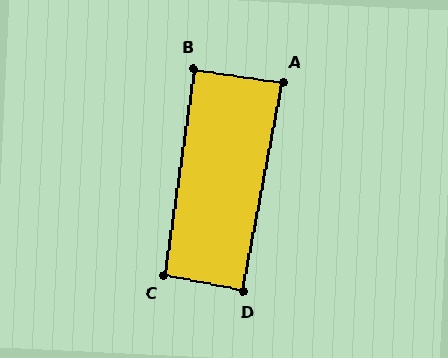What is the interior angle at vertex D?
Approximately 90 degrees (approximately right).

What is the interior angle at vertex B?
Approximately 90 degrees (approximately right).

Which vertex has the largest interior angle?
C, at approximately 93 degrees.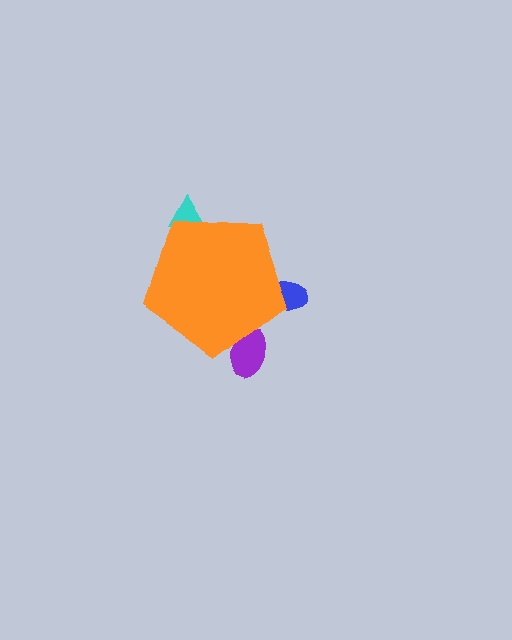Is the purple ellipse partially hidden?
Yes, the purple ellipse is partially hidden behind the orange pentagon.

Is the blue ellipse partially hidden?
Yes, the blue ellipse is partially hidden behind the orange pentagon.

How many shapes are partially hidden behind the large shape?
3 shapes are partially hidden.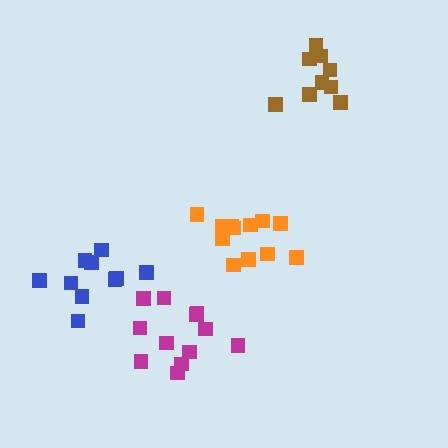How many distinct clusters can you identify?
There are 4 distinct clusters.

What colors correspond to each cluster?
The clusters are colored: brown, blue, orange, magenta.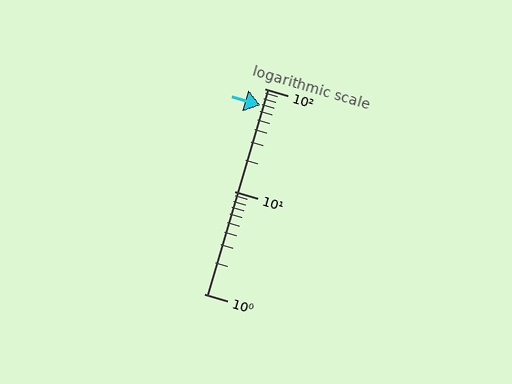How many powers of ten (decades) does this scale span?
The scale spans 2 decades, from 1 to 100.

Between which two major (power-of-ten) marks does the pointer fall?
The pointer is between 10 and 100.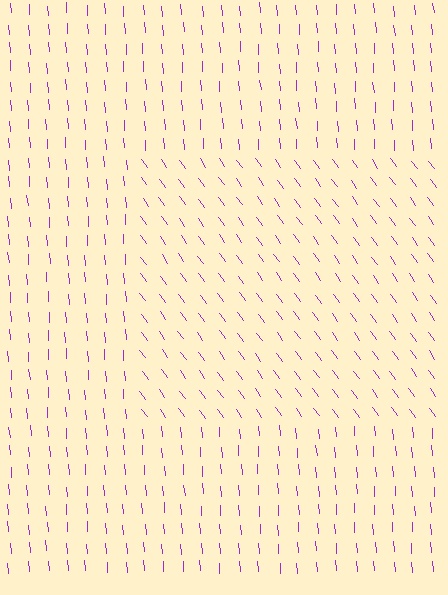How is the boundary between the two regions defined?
The boundary is defined purely by a change in line orientation (approximately 31 degrees difference). All lines are the same color and thickness.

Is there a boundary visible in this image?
Yes, there is a texture boundary formed by a change in line orientation.